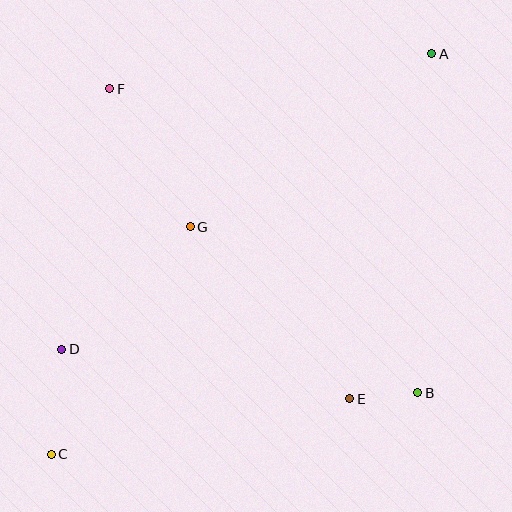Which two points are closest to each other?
Points B and E are closest to each other.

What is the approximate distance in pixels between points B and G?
The distance between B and G is approximately 282 pixels.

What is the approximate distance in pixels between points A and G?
The distance between A and G is approximately 297 pixels.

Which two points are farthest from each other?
Points A and C are farthest from each other.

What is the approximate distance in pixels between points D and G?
The distance between D and G is approximately 177 pixels.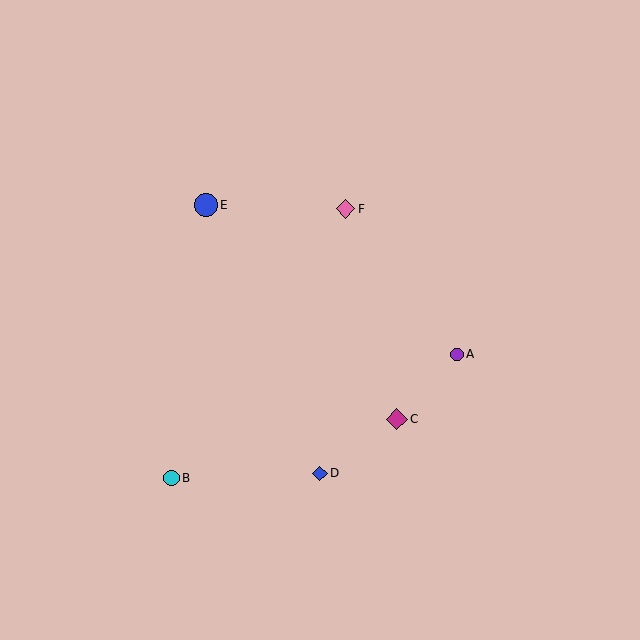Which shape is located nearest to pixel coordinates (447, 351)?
The purple circle (labeled A) at (457, 354) is nearest to that location.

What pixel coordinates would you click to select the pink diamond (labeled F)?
Click at (346, 209) to select the pink diamond F.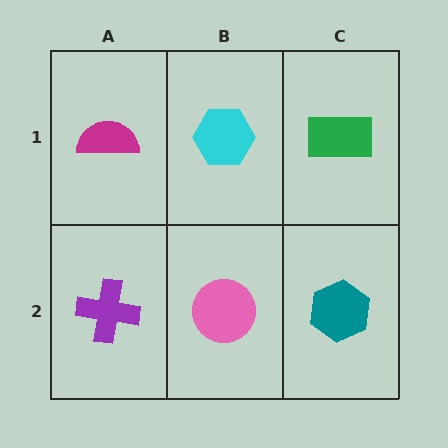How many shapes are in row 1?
3 shapes.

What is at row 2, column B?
A pink circle.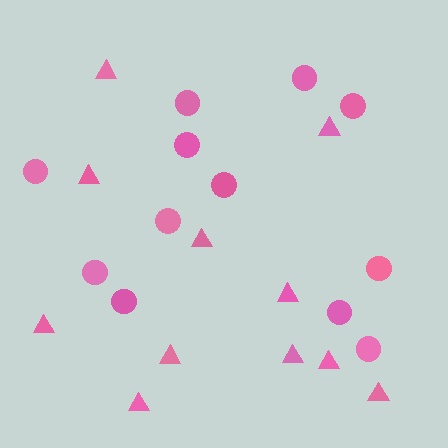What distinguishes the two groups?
There are 2 groups: one group of triangles (11) and one group of circles (12).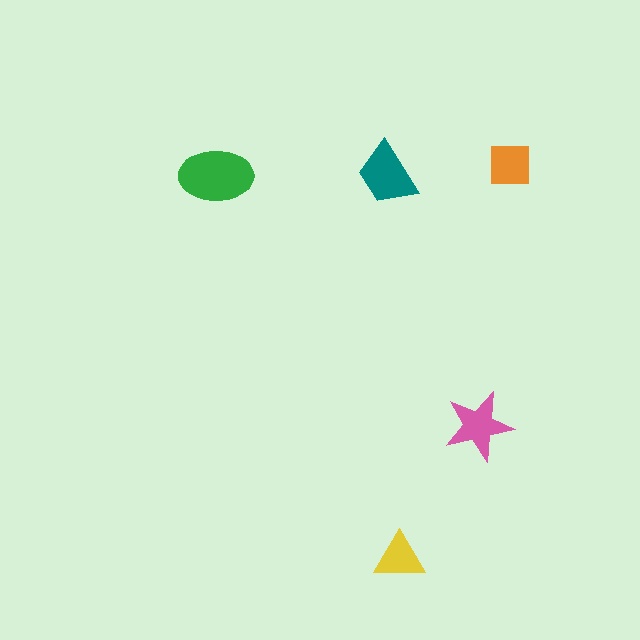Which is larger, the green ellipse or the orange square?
The green ellipse.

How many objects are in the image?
There are 5 objects in the image.